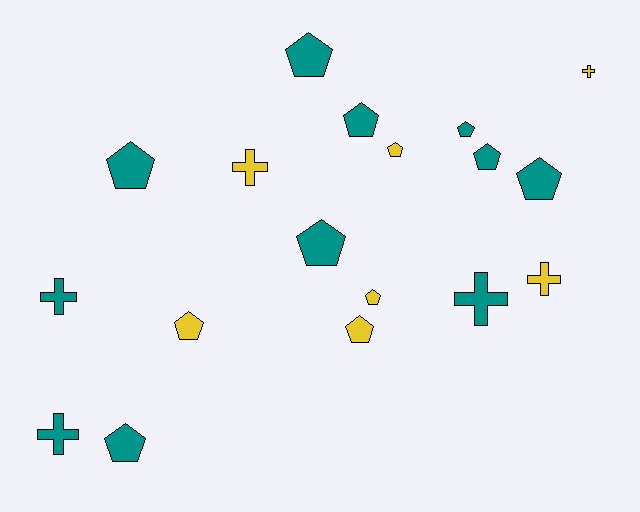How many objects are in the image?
There are 18 objects.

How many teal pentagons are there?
There are 8 teal pentagons.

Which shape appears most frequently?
Pentagon, with 12 objects.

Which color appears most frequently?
Teal, with 11 objects.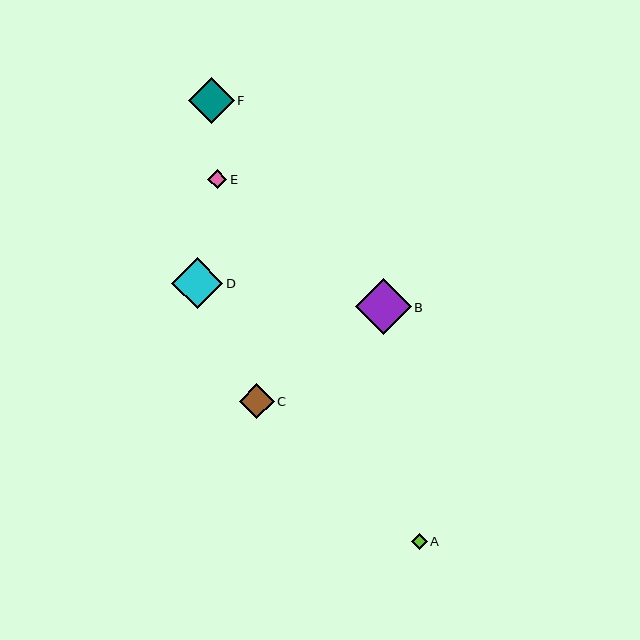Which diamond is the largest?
Diamond B is the largest with a size of approximately 56 pixels.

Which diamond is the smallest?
Diamond A is the smallest with a size of approximately 15 pixels.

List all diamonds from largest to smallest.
From largest to smallest: B, D, F, C, E, A.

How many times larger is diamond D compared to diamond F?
Diamond D is approximately 1.1 times the size of diamond F.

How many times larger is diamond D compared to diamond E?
Diamond D is approximately 2.7 times the size of diamond E.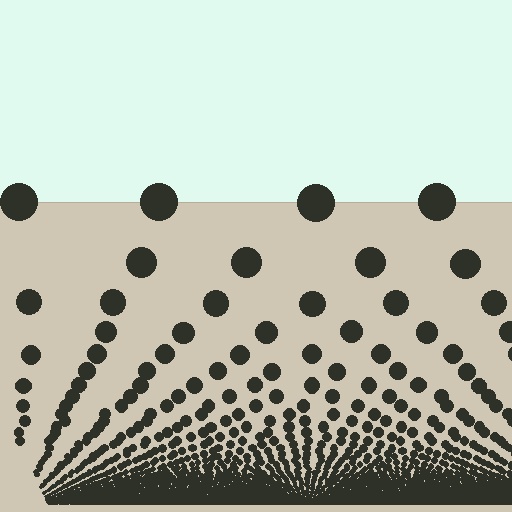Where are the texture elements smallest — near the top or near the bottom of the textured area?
Near the bottom.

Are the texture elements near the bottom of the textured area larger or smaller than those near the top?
Smaller. The gradient is inverted — elements near the bottom are smaller and denser.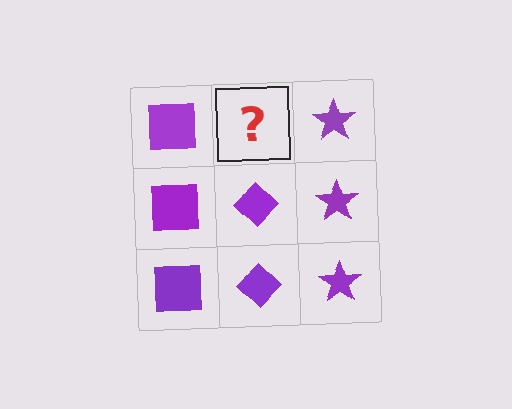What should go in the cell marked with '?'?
The missing cell should contain a purple diamond.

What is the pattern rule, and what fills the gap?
The rule is that each column has a consistent shape. The gap should be filled with a purple diamond.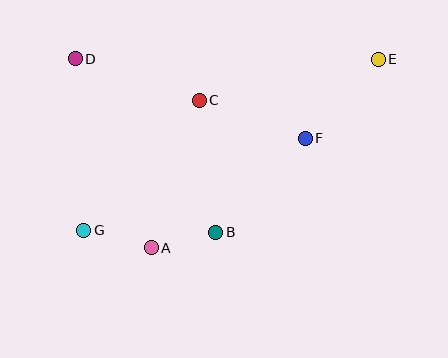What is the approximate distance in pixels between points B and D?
The distance between B and D is approximately 223 pixels.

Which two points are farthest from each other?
Points E and G are farthest from each other.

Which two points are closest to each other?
Points A and B are closest to each other.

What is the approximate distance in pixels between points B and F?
The distance between B and F is approximately 130 pixels.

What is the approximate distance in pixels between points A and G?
The distance between A and G is approximately 70 pixels.